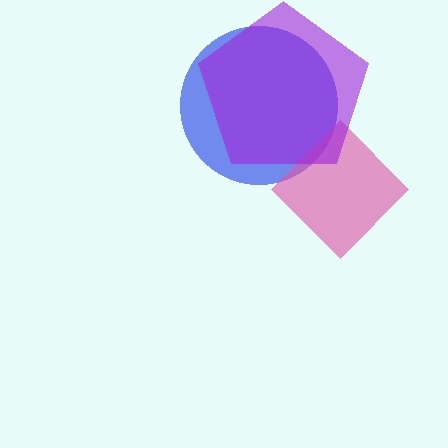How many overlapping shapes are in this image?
There are 3 overlapping shapes in the image.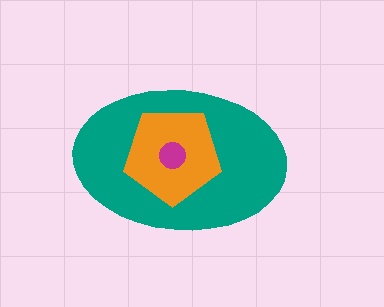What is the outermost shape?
The teal ellipse.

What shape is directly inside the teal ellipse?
The orange pentagon.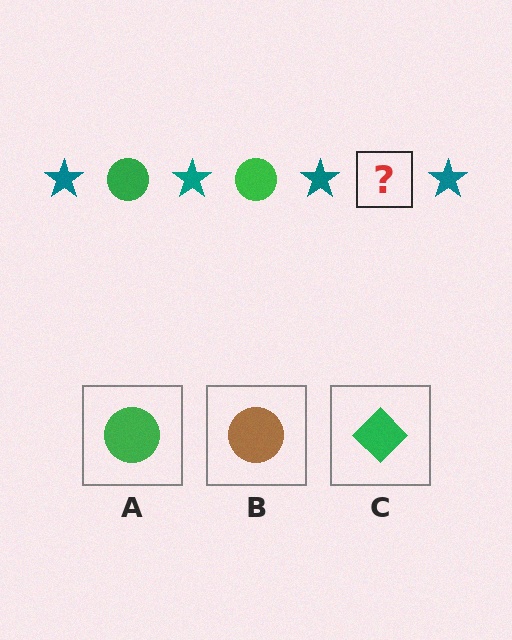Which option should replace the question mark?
Option A.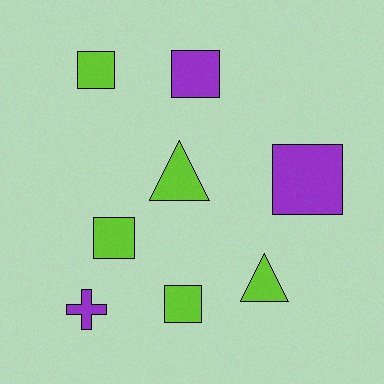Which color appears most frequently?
Lime, with 5 objects.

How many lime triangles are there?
There are 2 lime triangles.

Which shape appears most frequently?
Square, with 5 objects.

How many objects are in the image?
There are 8 objects.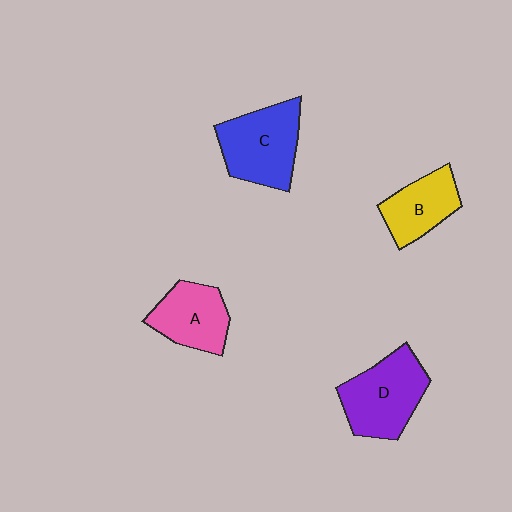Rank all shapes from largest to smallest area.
From largest to smallest: D (purple), C (blue), A (pink), B (yellow).